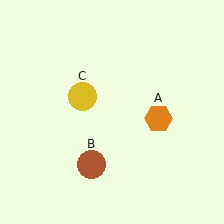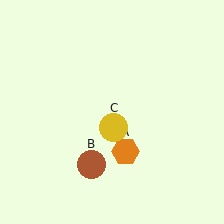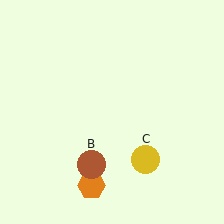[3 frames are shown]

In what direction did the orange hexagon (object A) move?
The orange hexagon (object A) moved down and to the left.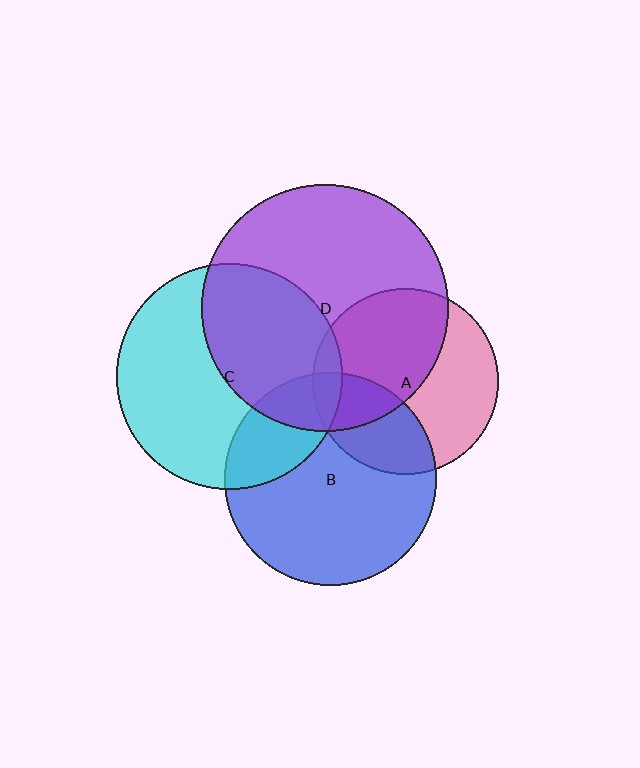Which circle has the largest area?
Circle D (purple).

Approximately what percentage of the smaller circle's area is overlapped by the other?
Approximately 50%.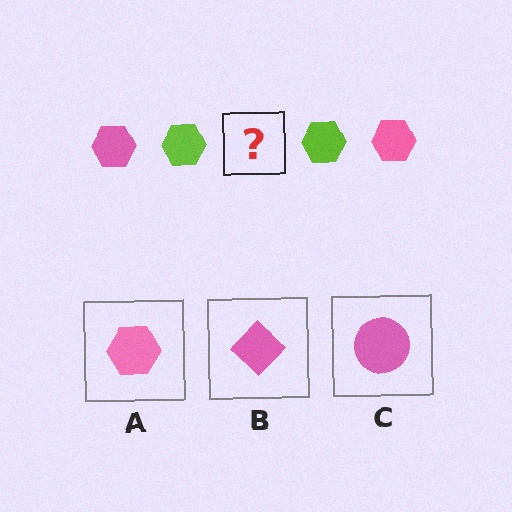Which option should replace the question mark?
Option A.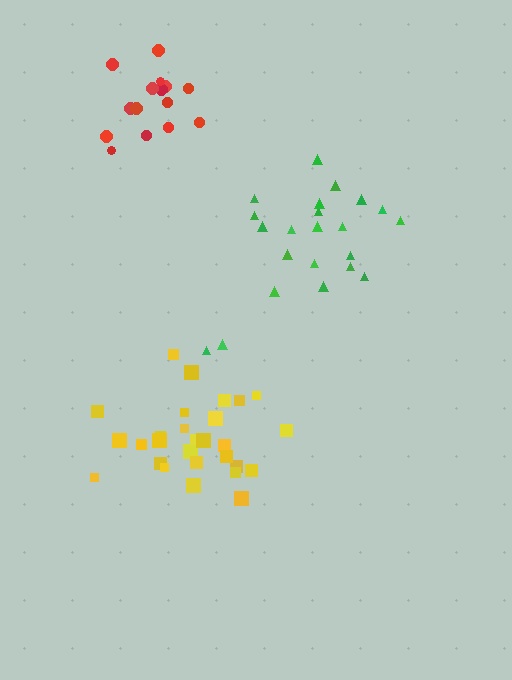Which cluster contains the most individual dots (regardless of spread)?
Yellow (29).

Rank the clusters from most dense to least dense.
yellow, red, green.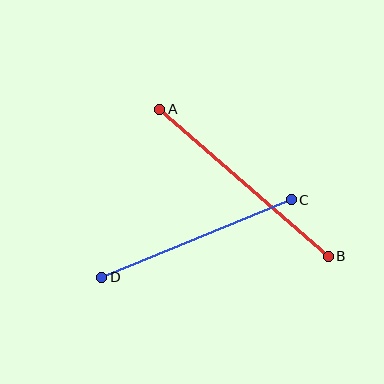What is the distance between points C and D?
The distance is approximately 205 pixels.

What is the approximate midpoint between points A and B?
The midpoint is at approximately (244, 183) pixels.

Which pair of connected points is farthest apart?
Points A and B are farthest apart.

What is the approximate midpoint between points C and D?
The midpoint is at approximately (197, 238) pixels.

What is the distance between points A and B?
The distance is approximately 224 pixels.